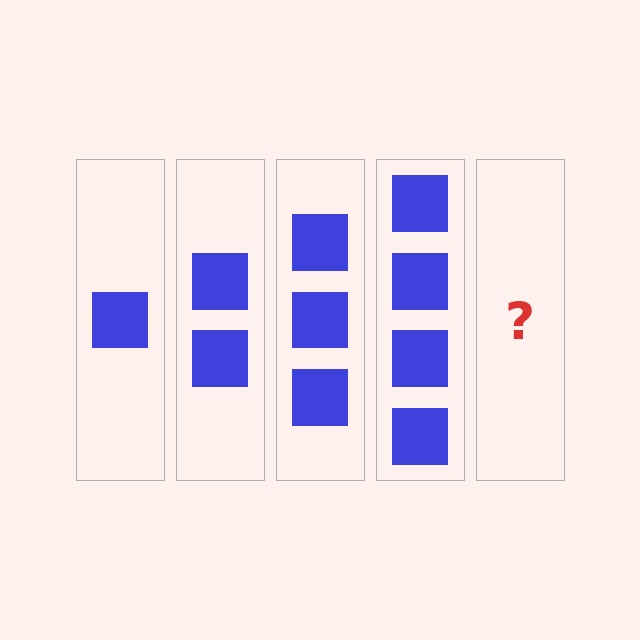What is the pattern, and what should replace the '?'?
The pattern is that each step adds one more square. The '?' should be 5 squares.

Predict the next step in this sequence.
The next step is 5 squares.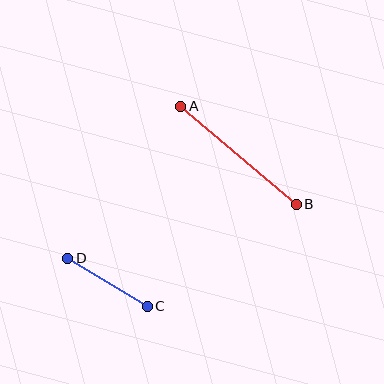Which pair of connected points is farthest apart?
Points A and B are farthest apart.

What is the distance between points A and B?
The distance is approximately 151 pixels.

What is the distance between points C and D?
The distance is approximately 93 pixels.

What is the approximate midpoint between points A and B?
The midpoint is at approximately (239, 155) pixels.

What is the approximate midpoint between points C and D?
The midpoint is at approximately (107, 282) pixels.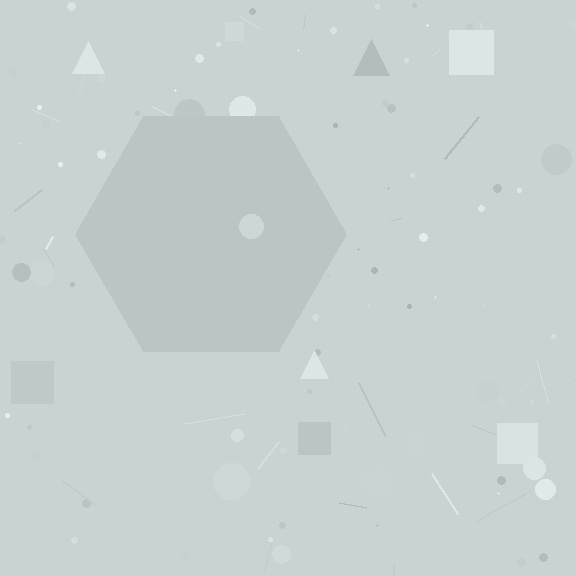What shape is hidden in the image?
A hexagon is hidden in the image.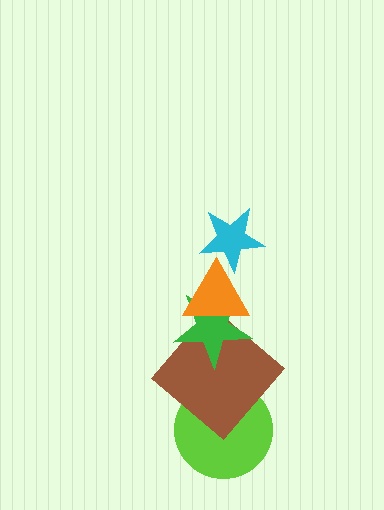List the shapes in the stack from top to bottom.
From top to bottom: the cyan star, the orange triangle, the green star, the brown diamond, the lime circle.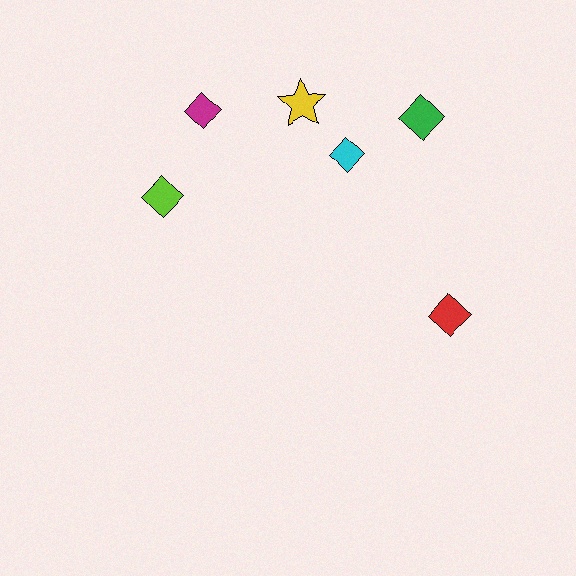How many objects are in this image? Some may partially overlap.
There are 6 objects.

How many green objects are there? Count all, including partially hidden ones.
There is 1 green object.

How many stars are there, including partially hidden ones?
There is 1 star.